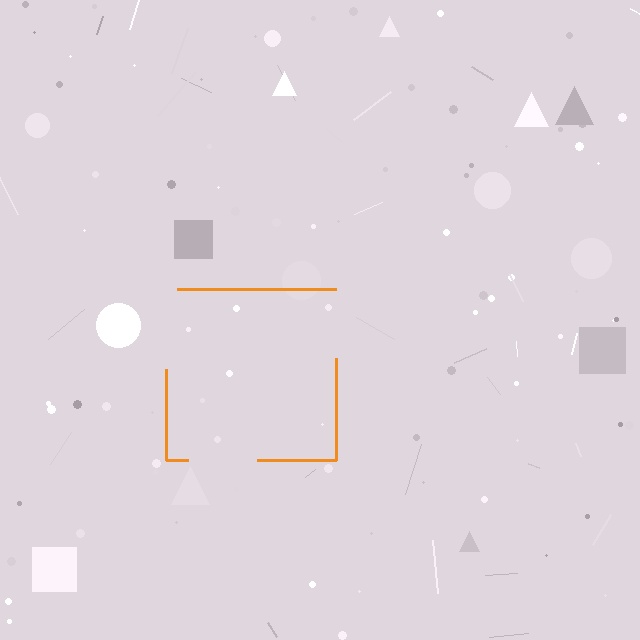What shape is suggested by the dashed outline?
The dashed outline suggests a square.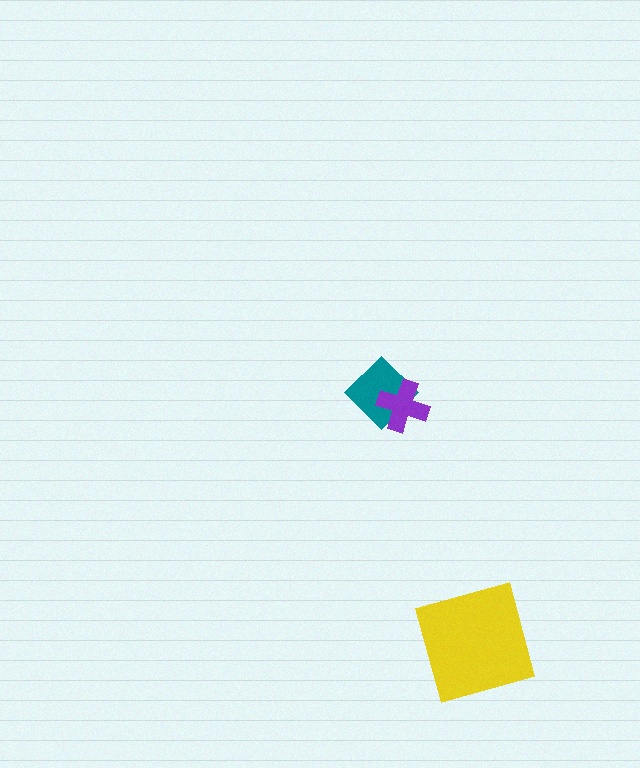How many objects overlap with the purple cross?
1 object overlaps with the purple cross.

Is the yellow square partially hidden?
No, no other shape covers it.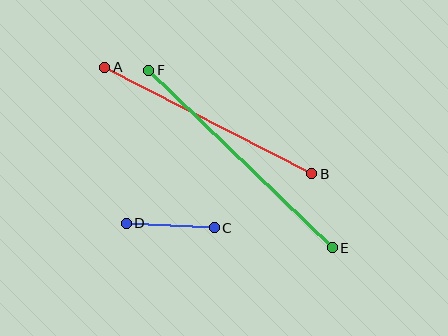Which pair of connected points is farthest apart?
Points E and F are farthest apart.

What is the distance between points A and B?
The distance is approximately 233 pixels.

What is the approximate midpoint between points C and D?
The midpoint is at approximately (170, 225) pixels.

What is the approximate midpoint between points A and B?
The midpoint is at approximately (208, 121) pixels.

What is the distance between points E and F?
The distance is approximately 255 pixels.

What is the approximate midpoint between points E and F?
The midpoint is at approximately (240, 159) pixels.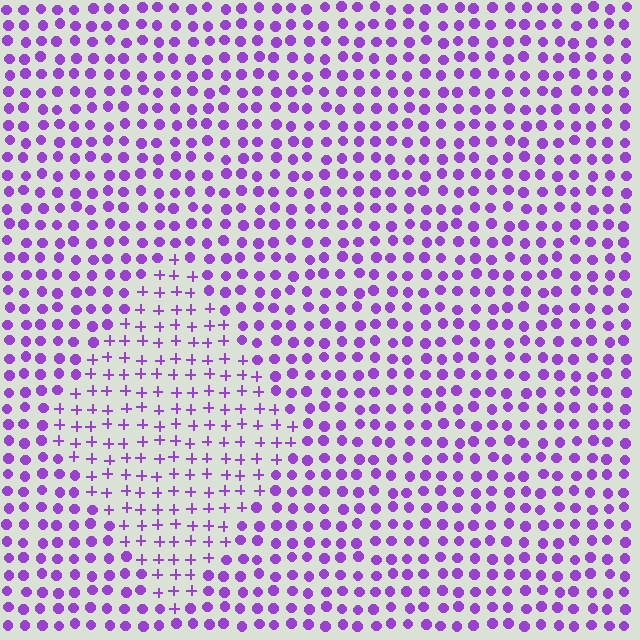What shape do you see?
I see a diamond.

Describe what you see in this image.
The image is filled with small purple elements arranged in a uniform grid. A diamond-shaped region contains plus signs, while the surrounding area contains circles. The boundary is defined purely by the change in element shape.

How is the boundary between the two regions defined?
The boundary is defined by a change in element shape: plus signs inside vs. circles outside. All elements share the same color and spacing.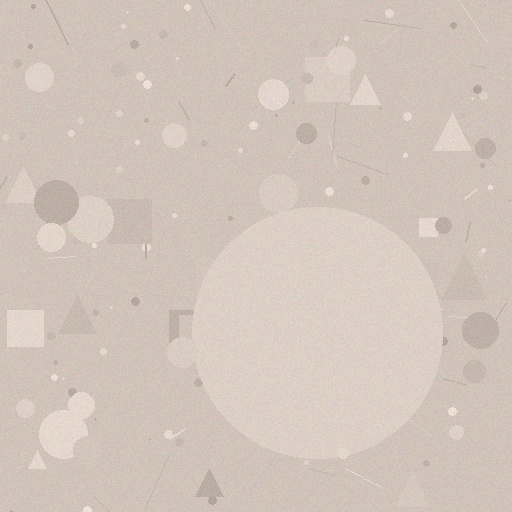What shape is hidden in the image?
A circle is hidden in the image.